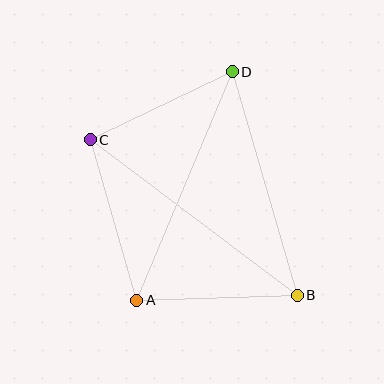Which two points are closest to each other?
Points C and D are closest to each other.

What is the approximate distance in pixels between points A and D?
The distance between A and D is approximately 247 pixels.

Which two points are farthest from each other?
Points B and C are farthest from each other.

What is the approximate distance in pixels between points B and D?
The distance between B and D is approximately 233 pixels.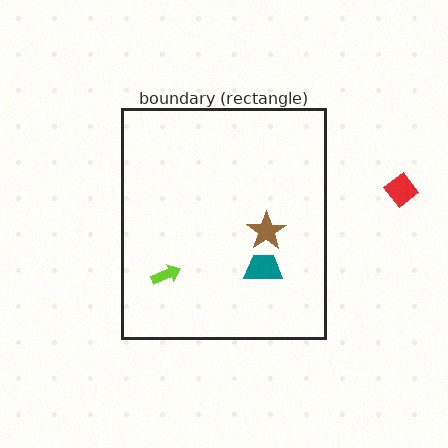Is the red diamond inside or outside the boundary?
Outside.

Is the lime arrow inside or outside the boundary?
Inside.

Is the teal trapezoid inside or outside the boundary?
Inside.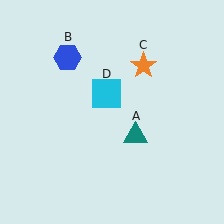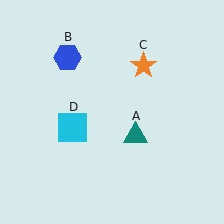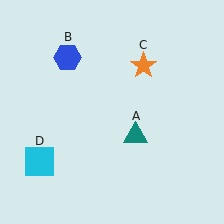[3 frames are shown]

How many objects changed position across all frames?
1 object changed position: cyan square (object D).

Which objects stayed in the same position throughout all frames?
Teal triangle (object A) and blue hexagon (object B) and orange star (object C) remained stationary.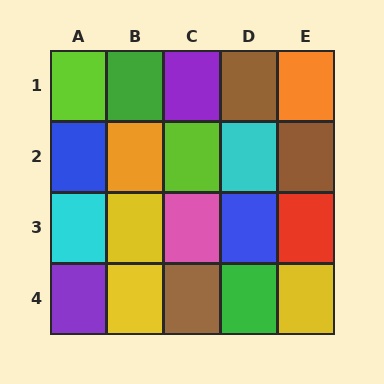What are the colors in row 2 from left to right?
Blue, orange, lime, cyan, brown.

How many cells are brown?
3 cells are brown.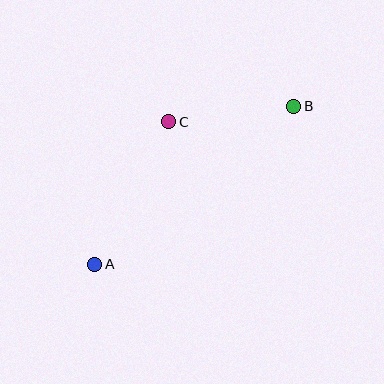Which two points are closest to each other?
Points B and C are closest to each other.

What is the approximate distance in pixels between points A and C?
The distance between A and C is approximately 161 pixels.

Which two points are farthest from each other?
Points A and B are farthest from each other.